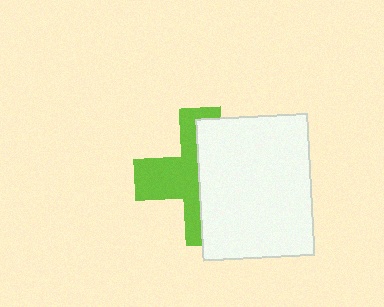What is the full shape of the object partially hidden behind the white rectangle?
The partially hidden object is a lime cross.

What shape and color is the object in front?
The object in front is a white rectangle.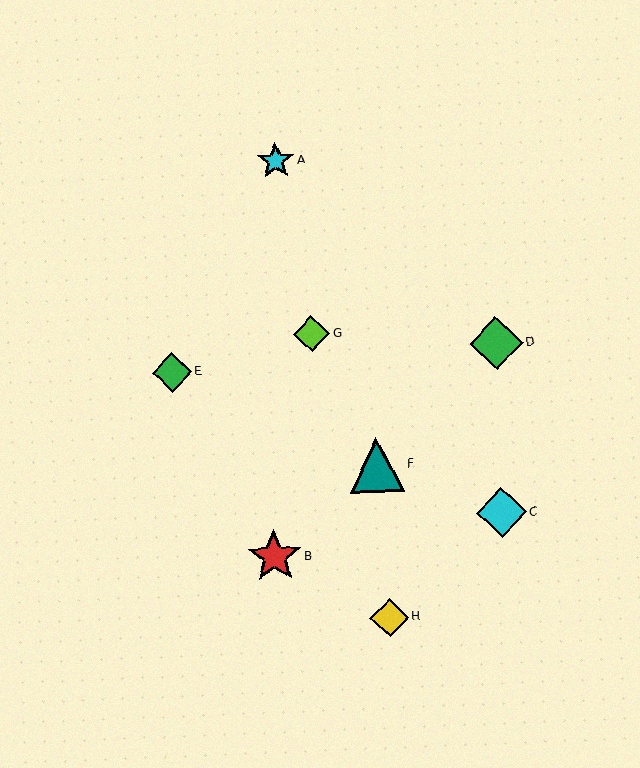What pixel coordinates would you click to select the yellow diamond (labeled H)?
Click at (390, 618) to select the yellow diamond H.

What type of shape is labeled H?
Shape H is a yellow diamond.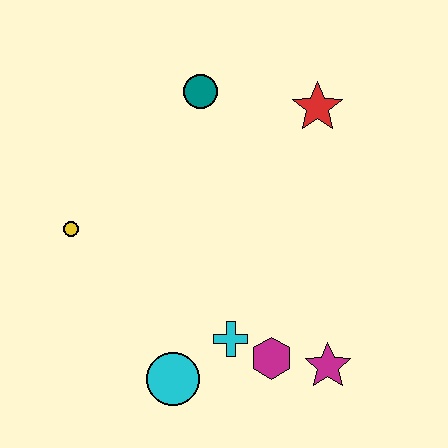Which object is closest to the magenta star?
The magenta hexagon is closest to the magenta star.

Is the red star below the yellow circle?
No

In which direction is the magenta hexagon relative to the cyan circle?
The magenta hexagon is to the right of the cyan circle.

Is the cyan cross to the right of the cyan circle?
Yes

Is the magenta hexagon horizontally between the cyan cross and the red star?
Yes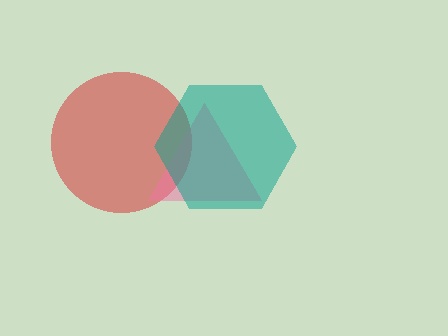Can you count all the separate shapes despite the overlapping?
Yes, there are 3 separate shapes.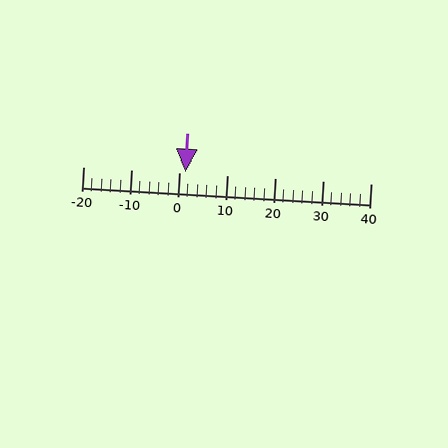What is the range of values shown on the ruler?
The ruler shows values from -20 to 40.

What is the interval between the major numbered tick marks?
The major tick marks are spaced 10 units apart.